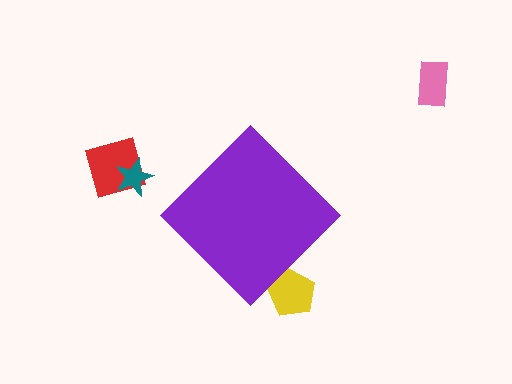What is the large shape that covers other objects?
A purple diamond.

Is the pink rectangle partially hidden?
No, the pink rectangle is fully visible.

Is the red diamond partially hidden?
No, the red diamond is fully visible.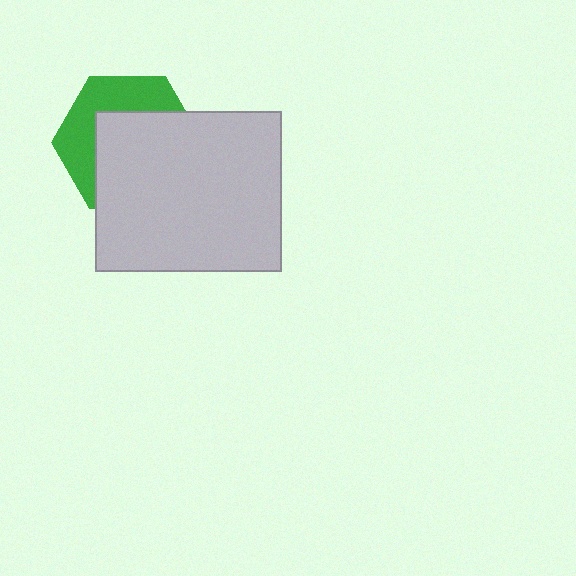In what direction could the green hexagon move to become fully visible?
The green hexagon could move toward the upper-left. That would shift it out from behind the light gray rectangle entirely.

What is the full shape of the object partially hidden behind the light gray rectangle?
The partially hidden object is a green hexagon.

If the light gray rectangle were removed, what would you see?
You would see the complete green hexagon.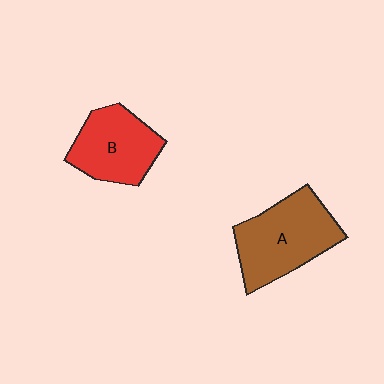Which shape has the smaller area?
Shape B (red).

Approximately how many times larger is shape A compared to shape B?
Approximately 1.2 times.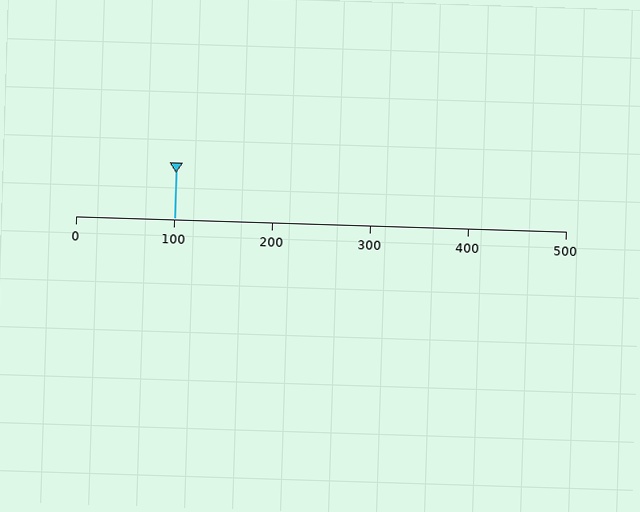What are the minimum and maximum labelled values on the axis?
The axis runs from 0 to 500.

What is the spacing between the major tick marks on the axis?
The major ticks are spaced 100 apart.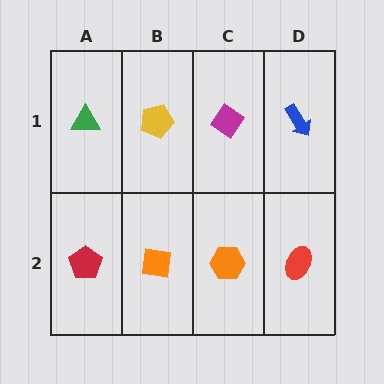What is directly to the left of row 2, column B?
A red pentagon.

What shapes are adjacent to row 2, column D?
A blue arrow (row 1, column D), an orange hexagon (row 2, column C).